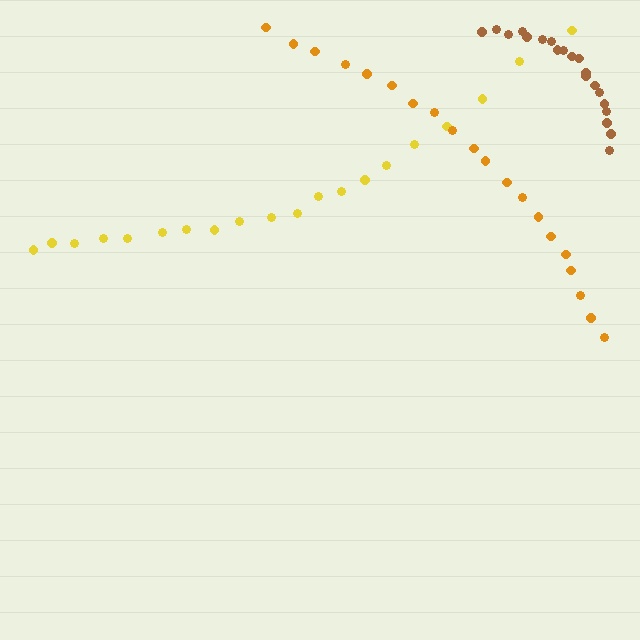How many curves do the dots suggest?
There are 3 distinct paths.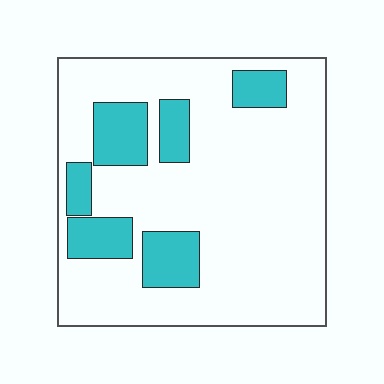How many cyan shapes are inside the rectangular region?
6.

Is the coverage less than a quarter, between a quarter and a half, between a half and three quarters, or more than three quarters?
Less than a quarter.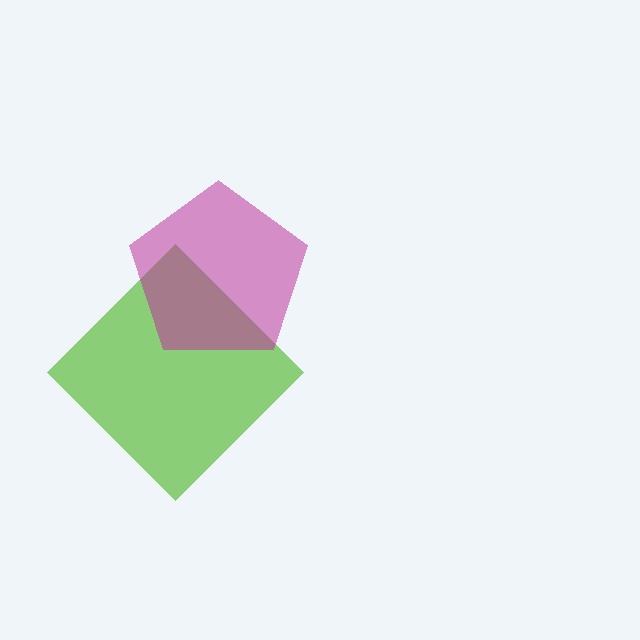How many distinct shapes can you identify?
There are 2 distinct shapes: a lime diamond, a magenta pentagon.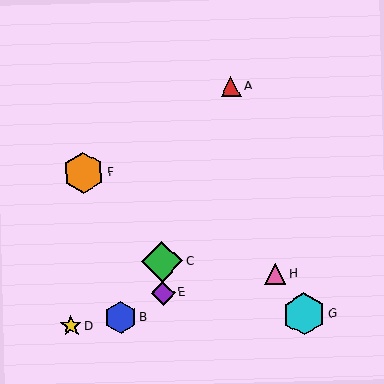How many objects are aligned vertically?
2 objects (C, E) are aligned vertically.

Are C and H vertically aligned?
No, C is at x≈162 and H is at x≈276.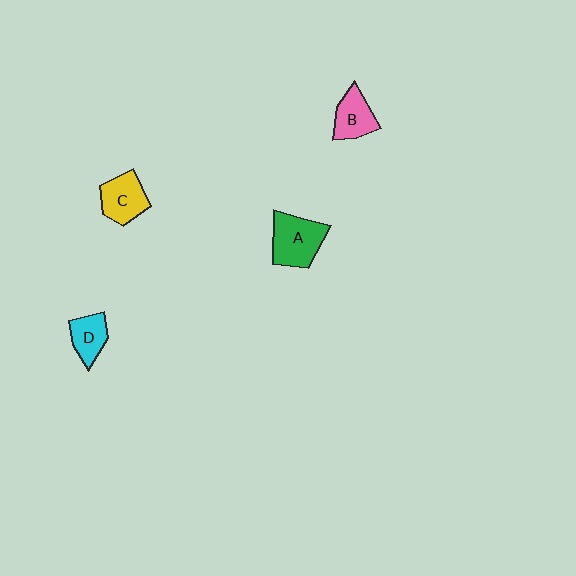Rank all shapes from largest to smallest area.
From largest to smallest: A (green), C (yellow), B (pink), D (cyan).